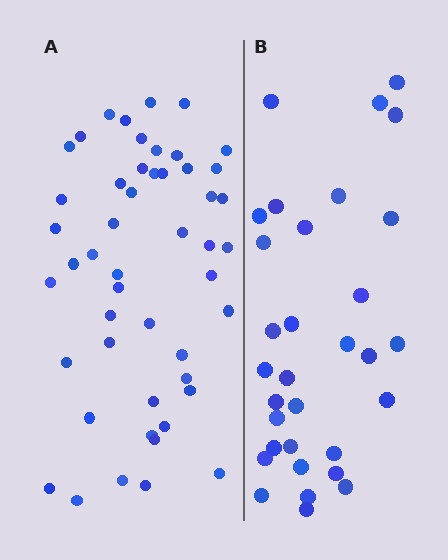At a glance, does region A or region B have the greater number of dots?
Region A (the left region) has more dots.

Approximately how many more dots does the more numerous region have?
Region A has approximately 15 more dots than region B.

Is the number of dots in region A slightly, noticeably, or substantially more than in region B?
Region A has substantially more. The ratio is roughly 1.5 to 1.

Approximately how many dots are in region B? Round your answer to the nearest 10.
About 30 dots. (The exact count is 32, which rounds to 30.)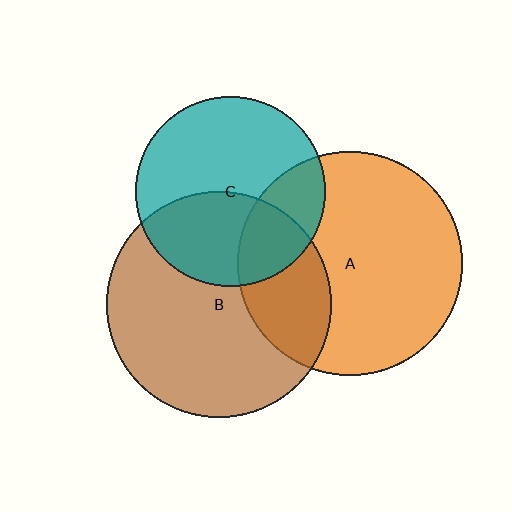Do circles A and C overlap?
Yes.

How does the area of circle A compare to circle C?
Approximately 1.4 times.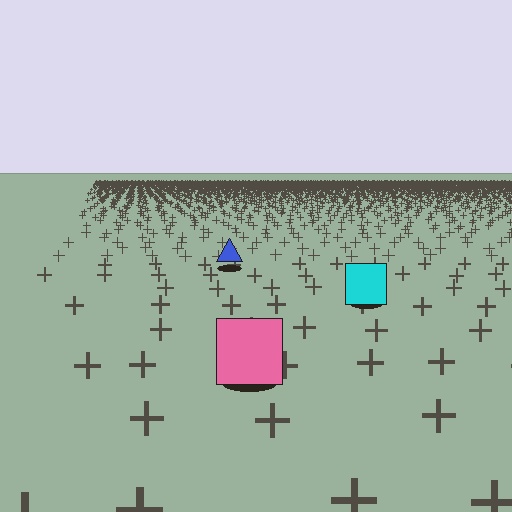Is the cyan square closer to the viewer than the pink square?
No. The pink square is closer — you can tell from the texture gradient: the ground texture is coarser near it.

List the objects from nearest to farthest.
From nearest to farthest: the pink square, the cyan square, the blue triangle.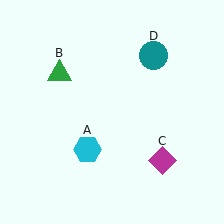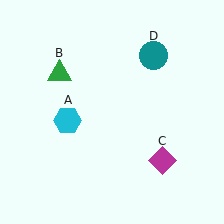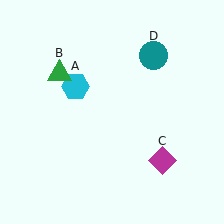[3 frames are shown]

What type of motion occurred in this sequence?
The cyan hexagon (object A) rotated clockwise around the center of the scene.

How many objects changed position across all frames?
1 object changed position: cyan hexagon (object A).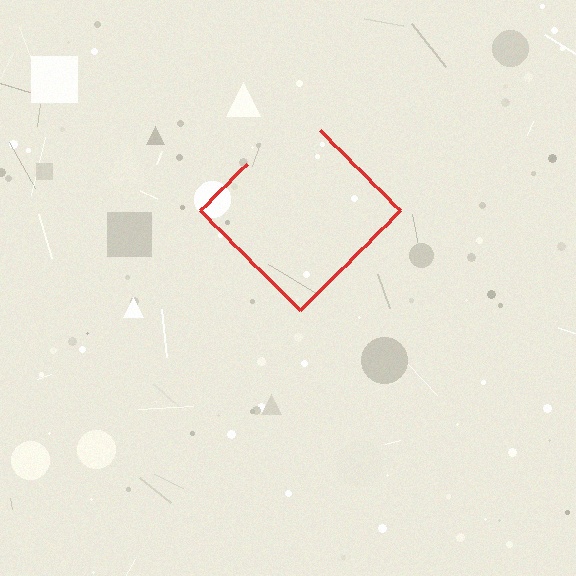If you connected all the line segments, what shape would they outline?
They would outline a diamond.